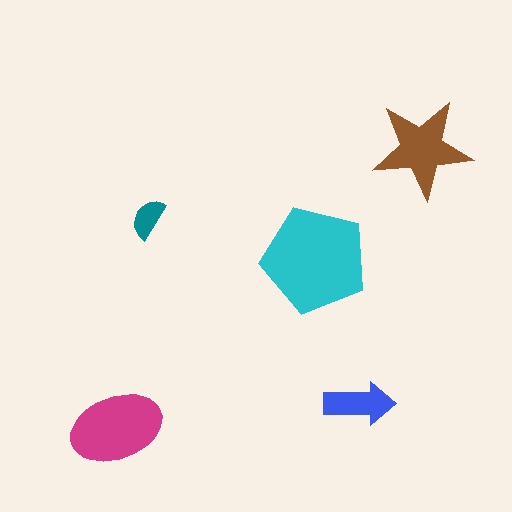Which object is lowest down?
The magenta ellipse is bottommost.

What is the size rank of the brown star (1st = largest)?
3rd.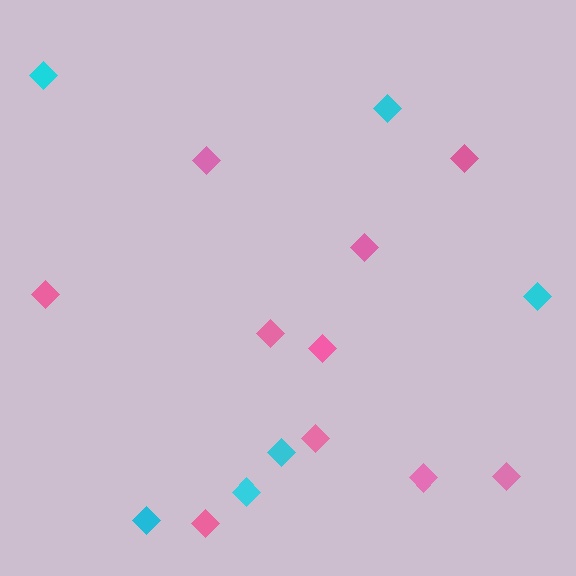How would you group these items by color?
There are 2 groups: one group of cyan diamonds (6) and one group of pink diamonds (10).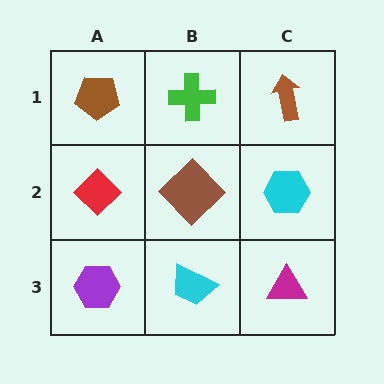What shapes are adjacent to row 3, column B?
A brown diamond (row 2, column B), a purple hexagon (row 3, column A), a magenta triangle (row 3, column C).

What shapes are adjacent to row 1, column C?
A cyan hexagon (row 2, column C), a green cross (row 1, column B).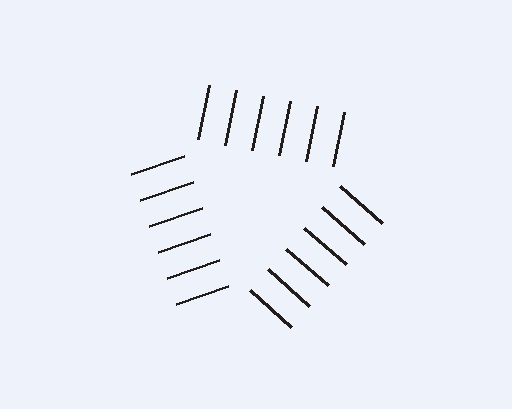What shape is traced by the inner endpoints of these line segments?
An illusory triangle — the line segments terminate on its edges but no continuous stroke is drawn.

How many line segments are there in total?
18 — 6 along each of the 3 edges.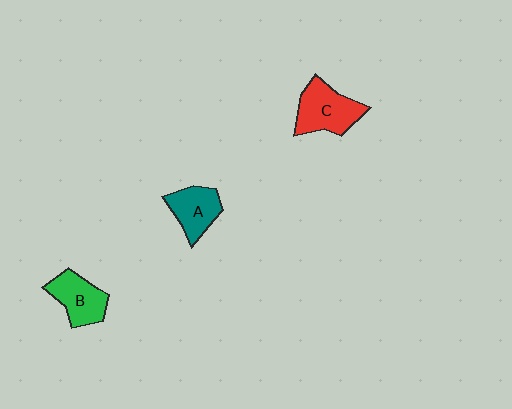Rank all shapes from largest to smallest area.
From largest to smallest: C (red), B (green), A (teal).